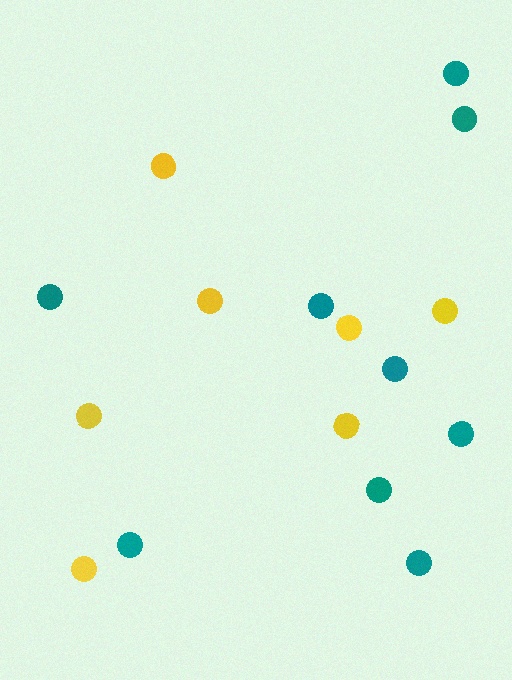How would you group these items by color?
There are 2 groups: one group of yellow circles (7) and one group of teal circles (9).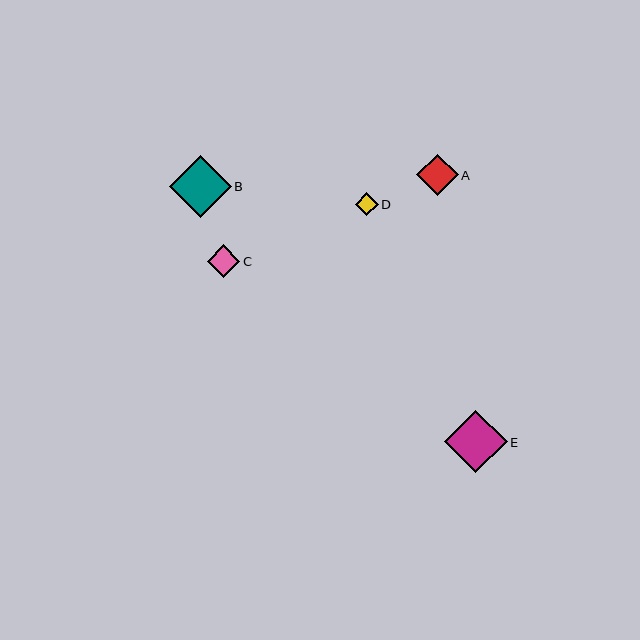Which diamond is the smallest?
Diamond D is the smallest with a size of approximately 23 pixels.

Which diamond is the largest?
Diamond E is the largest with a size of approximately 62 pixels.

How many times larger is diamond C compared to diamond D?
Diamond C is approximately 1.4 times the size of diamond D.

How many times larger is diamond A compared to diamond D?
Diamond A is approximately 1.8 times the size of diamond D.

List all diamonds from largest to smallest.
From largest to smallest: E, B, A, C, D.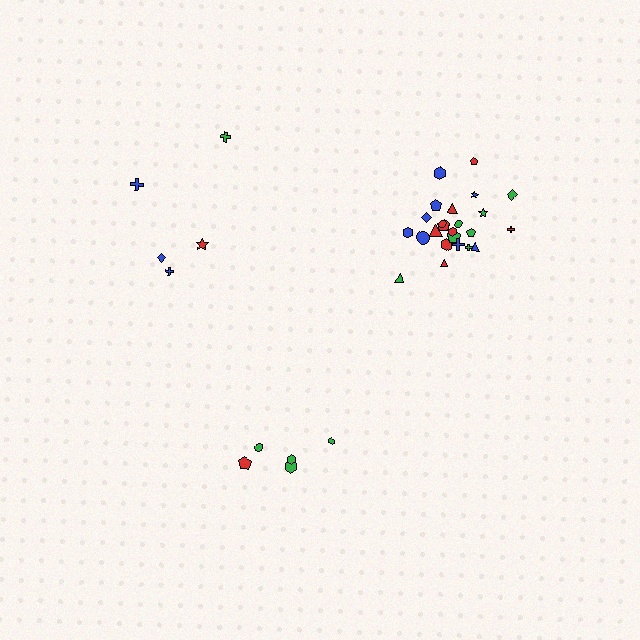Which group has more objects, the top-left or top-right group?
The top-right group.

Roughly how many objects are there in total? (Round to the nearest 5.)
Roughly 35 objects in total.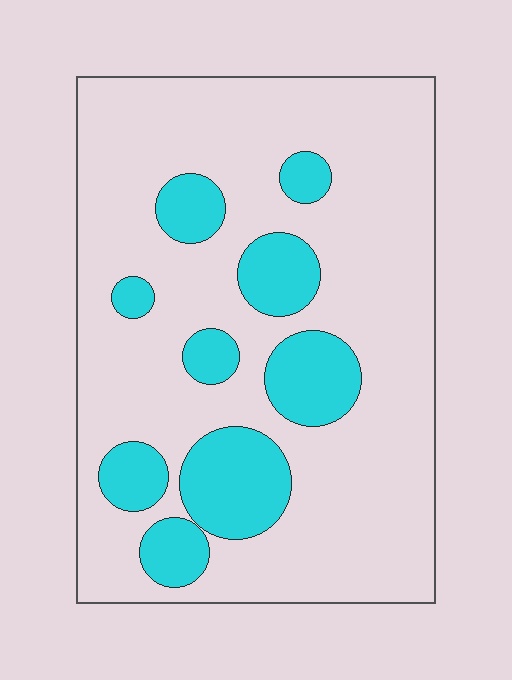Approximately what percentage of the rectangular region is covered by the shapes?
Approximately 20%.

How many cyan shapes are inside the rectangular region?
9.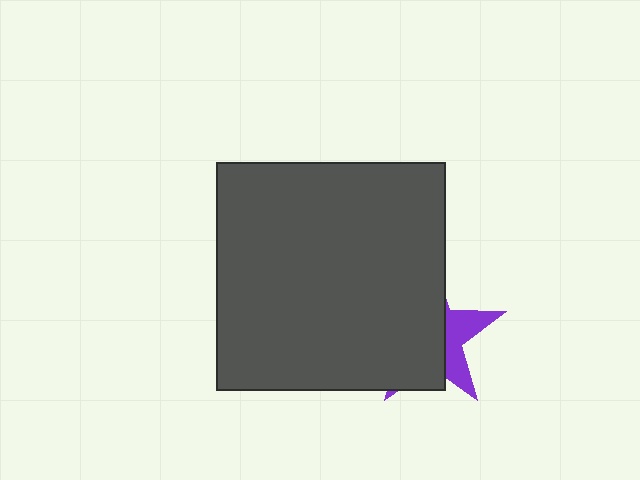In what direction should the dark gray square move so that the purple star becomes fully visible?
The dark gray square should move left. That is the shortest direction to clear the overlap and leave the purple star fully visible.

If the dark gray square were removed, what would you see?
You would see the complete purple star.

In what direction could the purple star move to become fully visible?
The purple star could move right. That would shift it out from behind the dark gray square entirely.